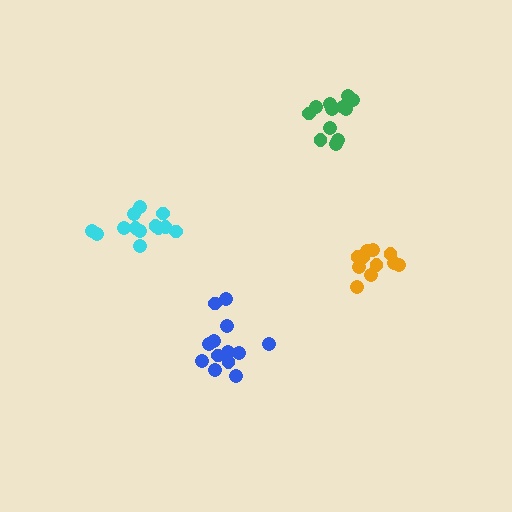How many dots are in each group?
Group 1: 13 dots, Group 2: 13 dots, Group 3: 13 dots, Group 4: 11 dots (50 total).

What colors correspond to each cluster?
The clusters are colored: cyan, blue, green, orange.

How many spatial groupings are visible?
There are 4 spatial groupings.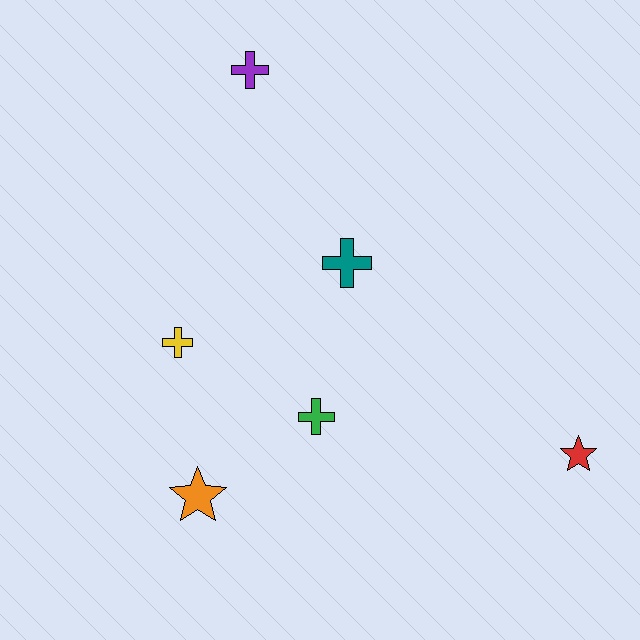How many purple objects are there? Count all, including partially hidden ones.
There is 1 purple object.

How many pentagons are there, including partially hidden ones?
There are no pentagons.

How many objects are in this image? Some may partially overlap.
There are 6 objects.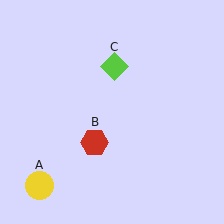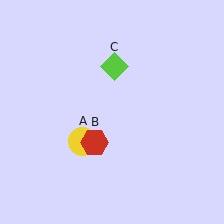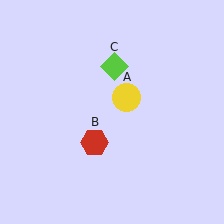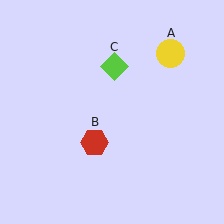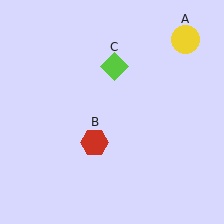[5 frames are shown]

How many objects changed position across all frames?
1 object changed position: yellow circle (object A).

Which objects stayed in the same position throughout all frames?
Red hexagon (object B) and lime diamond (object C) remained stationary.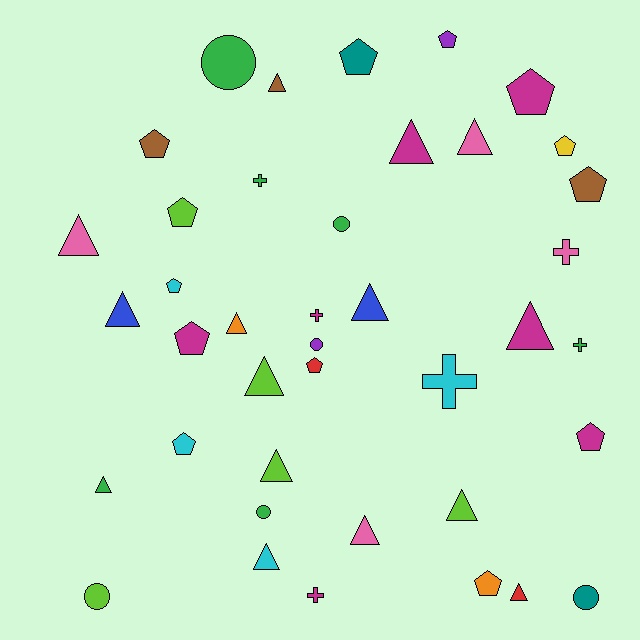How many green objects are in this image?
There are 6 green objects.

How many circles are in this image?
There are 6 circles.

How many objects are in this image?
There are 40 objects.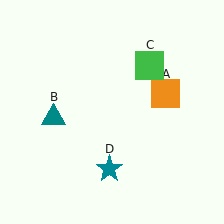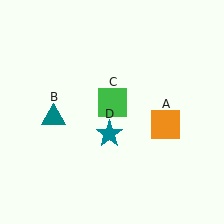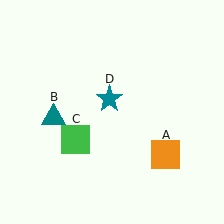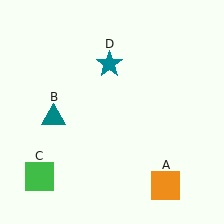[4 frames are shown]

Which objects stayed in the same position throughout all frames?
Teal triangle (object B) remained stationary.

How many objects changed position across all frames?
3 objects changed position: orange square (object A), green square (object C), teal star (object D).